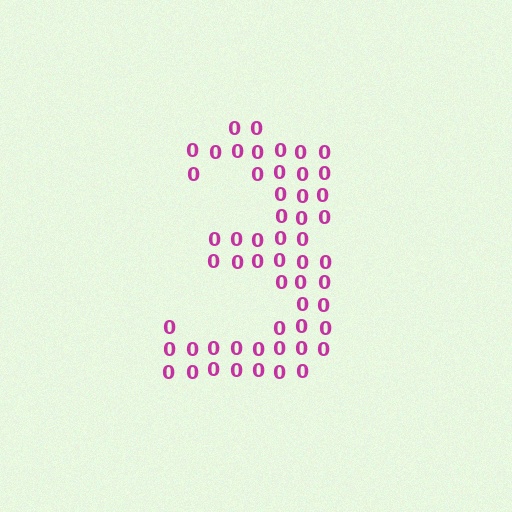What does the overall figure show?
The overall figure shows the digit 3.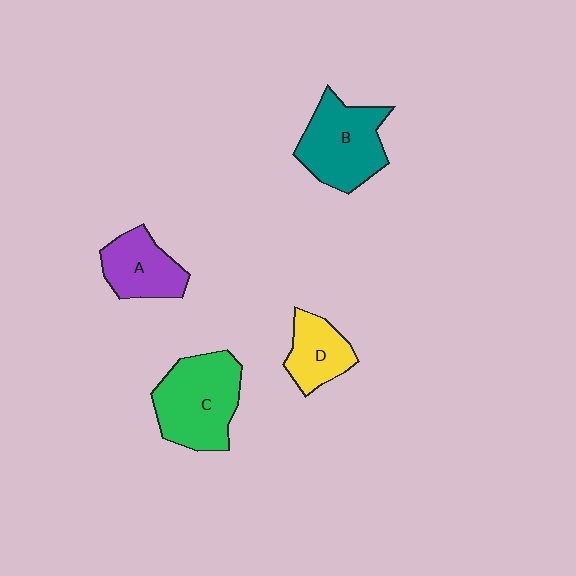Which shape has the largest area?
Shape C (green).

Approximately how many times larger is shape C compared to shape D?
Approximately 1.8 times.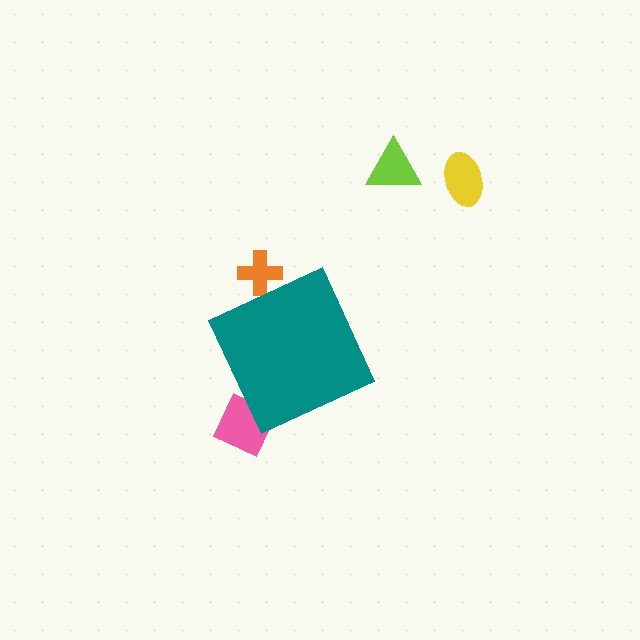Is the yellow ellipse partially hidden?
No, the yellow ellipse is fully visible.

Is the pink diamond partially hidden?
Yes, the pink diamond is partially hidden behind the teal diamond.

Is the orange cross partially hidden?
Yes, the orange cross is partially hidden behind the teal diamond.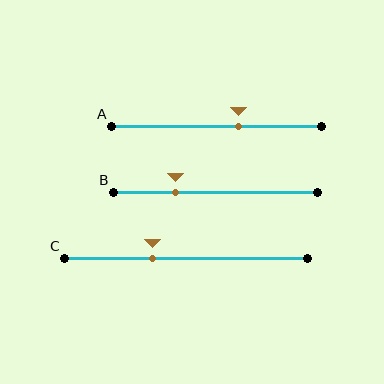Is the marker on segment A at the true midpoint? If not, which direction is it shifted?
No, the marker on segment A is shifted to the right by about 10% of the segment length.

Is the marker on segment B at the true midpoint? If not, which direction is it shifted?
No, the marker on segment B is shifted to the left by about 19% of the segment length.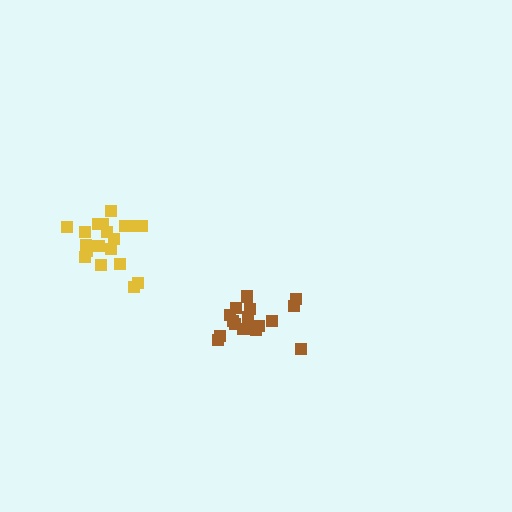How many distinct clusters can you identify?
There are 2 distinct clusters.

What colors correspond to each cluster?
The clusters are colored: yellow, brown.